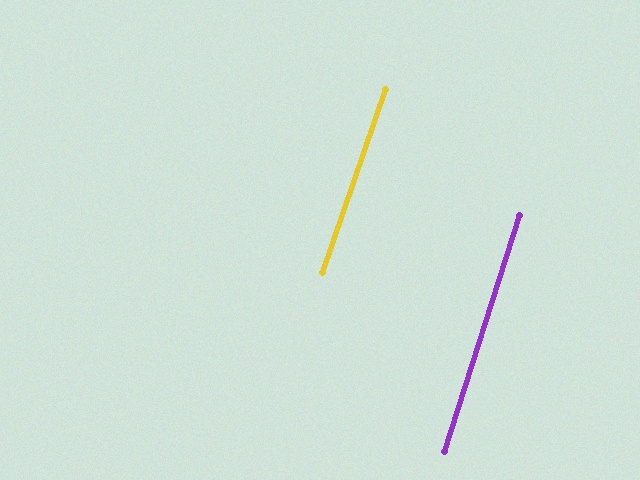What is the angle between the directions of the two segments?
Approximately 1 degree.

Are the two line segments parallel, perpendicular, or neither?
Parallel — their directions differ by only 1.3°.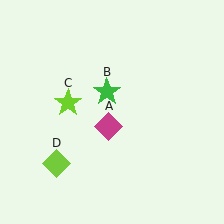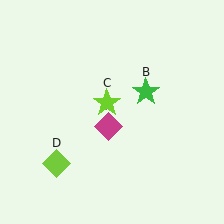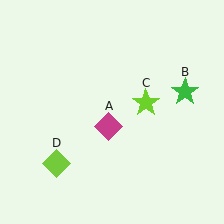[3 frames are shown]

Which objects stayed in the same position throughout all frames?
Magenta diamond (object A) and lime diamond (object D) remained stationary.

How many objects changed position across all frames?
2 objects changed position: green star (object B), lime star (object C).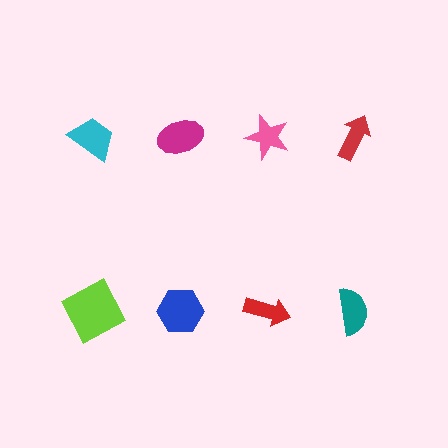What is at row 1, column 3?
A pink star.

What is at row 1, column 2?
A magenta ellipse.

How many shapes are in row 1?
4 shapes.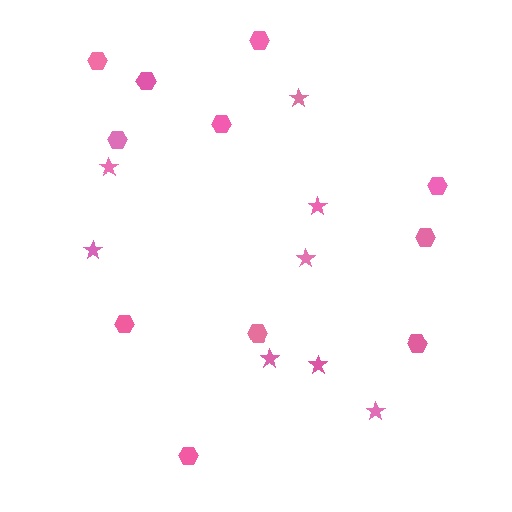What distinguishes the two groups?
There are 2 groups: one group of stars (8) and one group of hexagons (11).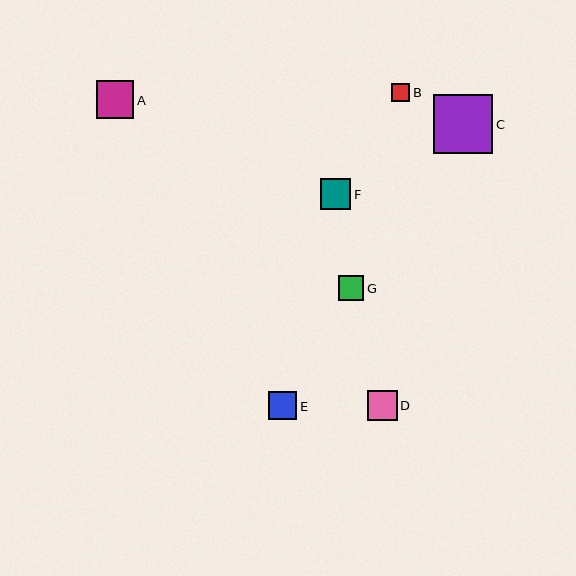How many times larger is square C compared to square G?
Square C is approximately 2.3 times the size of square G.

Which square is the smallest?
Square B is the smallest with a size of approximately 18 pixels.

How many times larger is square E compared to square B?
Square E is approximately 1.6 times the size of square B.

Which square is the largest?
Square C is the largest with a size of approximately 59 pixels.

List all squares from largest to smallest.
From largest to smallest: C, A, F, D, E, G, B.